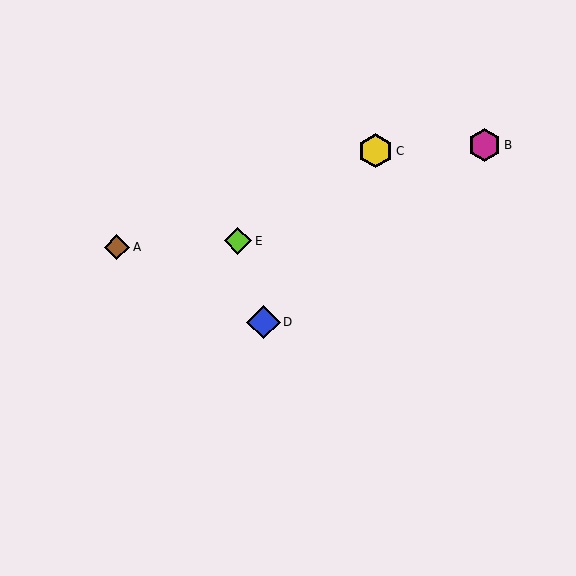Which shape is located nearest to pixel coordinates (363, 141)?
The yellow hexagon (labeled C) at (376, 151) is nearest to that location.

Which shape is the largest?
The yellow hexagon (labeled C) is the largest.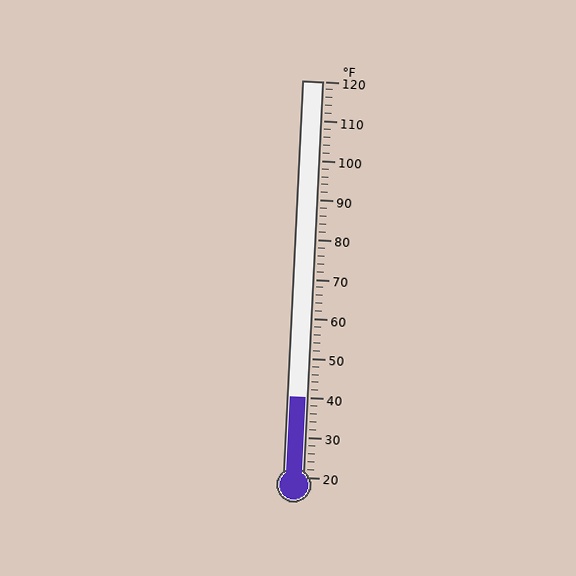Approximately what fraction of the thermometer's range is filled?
The thermometer is filled to approximately 20% of its range.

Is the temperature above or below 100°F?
The temperature is below 100°F.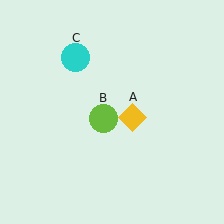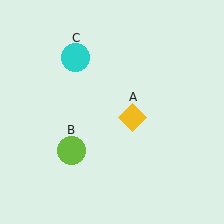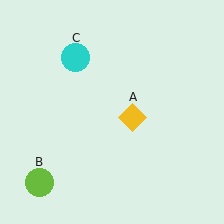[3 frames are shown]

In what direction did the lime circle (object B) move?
The lime circle (object B) moved down and to the left.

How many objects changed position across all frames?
1 object changed position: lime circle (object B).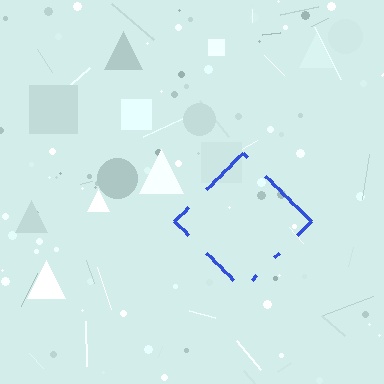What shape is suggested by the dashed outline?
The dashed outline suggests a diamond.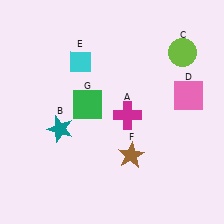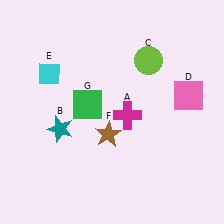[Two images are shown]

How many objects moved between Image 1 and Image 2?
3 objects moved between the two images.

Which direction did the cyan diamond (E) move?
The cyan diamond (E) moved left.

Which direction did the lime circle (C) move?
The lime circle (C) moved left.